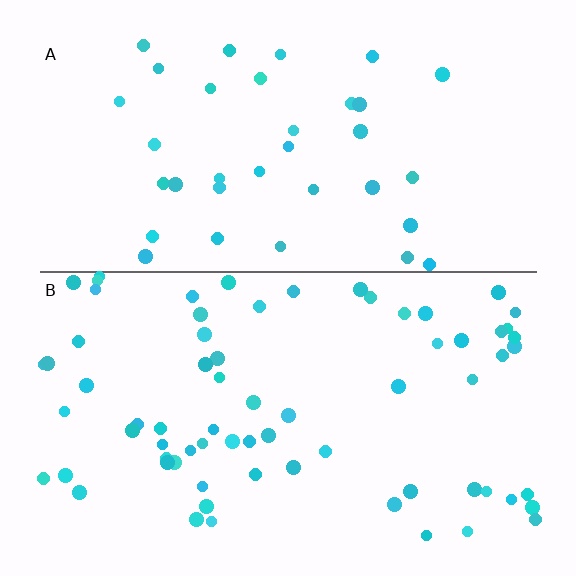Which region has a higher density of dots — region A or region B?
B (the bottom).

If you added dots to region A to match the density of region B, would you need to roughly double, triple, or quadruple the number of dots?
Approximately double.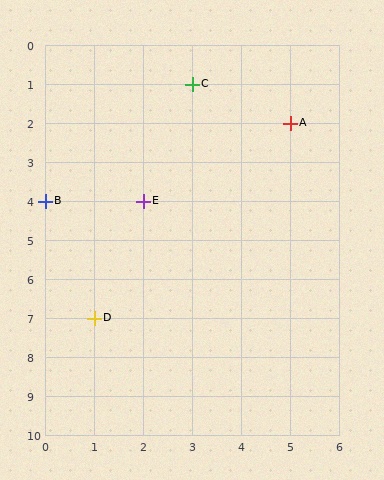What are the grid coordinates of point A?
Point A is at grid coordinates (5, 2).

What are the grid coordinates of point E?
Point E is at grid coordinates (2, 4).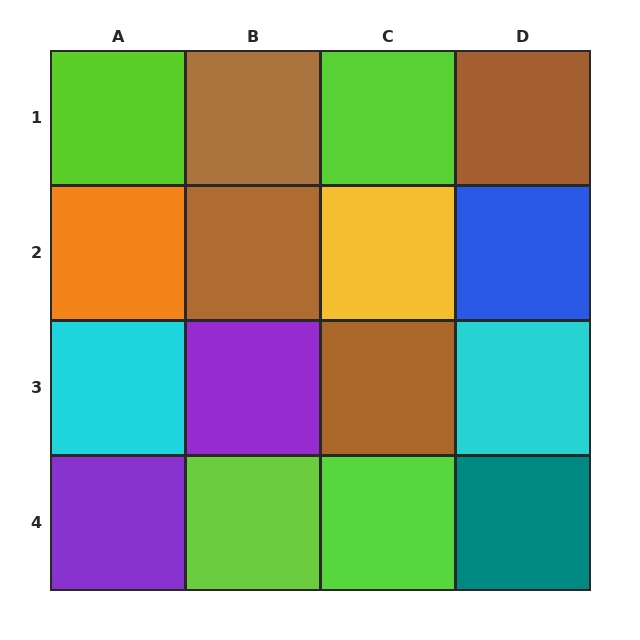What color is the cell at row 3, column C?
Brown.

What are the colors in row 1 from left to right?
Lime, brown, lime, brown.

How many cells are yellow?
1 cell is yellow.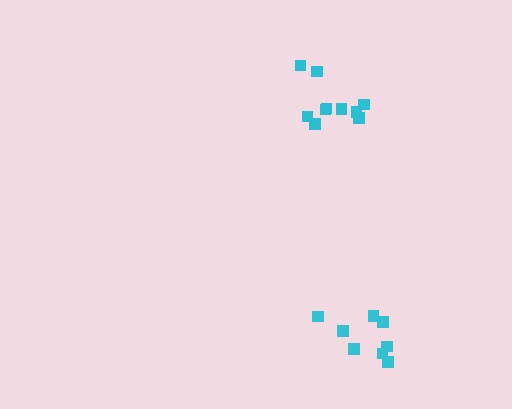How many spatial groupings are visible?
There are 2 spatial groupings.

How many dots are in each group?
Group 1: 10 dots, Group 2: 8 dots (18 total).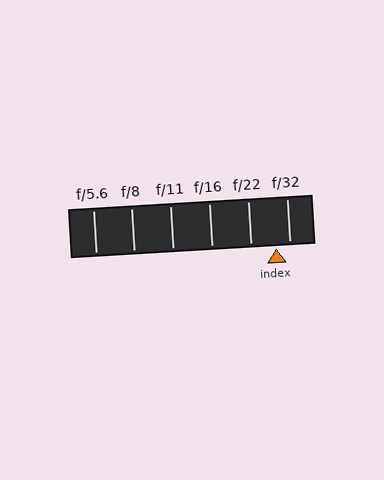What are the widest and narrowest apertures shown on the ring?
The widest aperture shown is f/5.6 and the narrowest is f/32.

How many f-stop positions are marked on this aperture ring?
There are 6 f-stop positions marked.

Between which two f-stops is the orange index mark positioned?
The index mark is between f/22 and f/32.